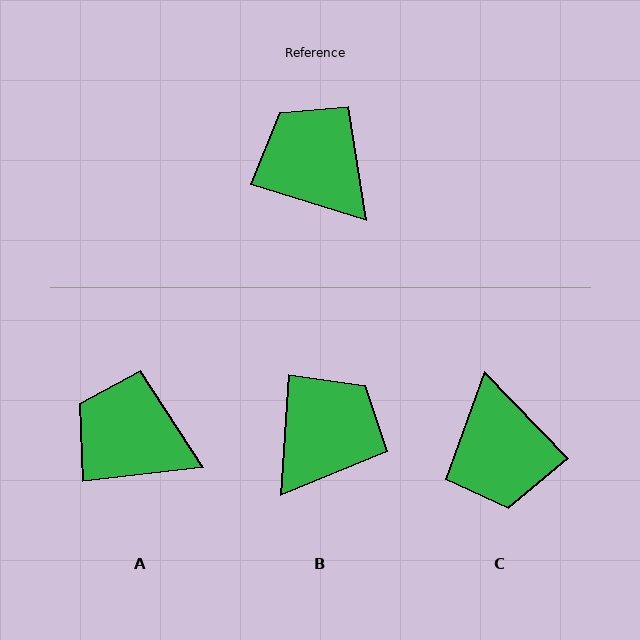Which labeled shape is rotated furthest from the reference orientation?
C, about 151 degrees away.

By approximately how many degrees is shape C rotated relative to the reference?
Approximately 151 degrees counter-clockwise.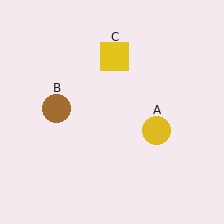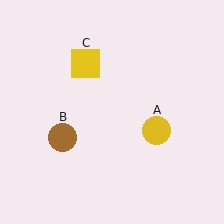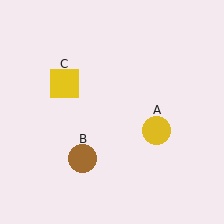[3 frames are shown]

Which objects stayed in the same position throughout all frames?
Yellow circle (object A) remained stationary.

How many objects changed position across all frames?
2 objects changed position: brown circle (object B), yellow square (object C).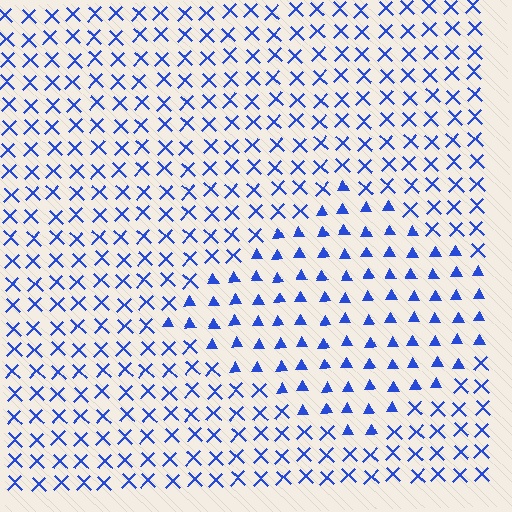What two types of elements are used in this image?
The image uses triangles inside the diamond region and X marks outside it.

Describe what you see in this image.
The image is filled with small blue elements arranged in a uniform grid. A diamond-shaped region contains triangles, while the surrounding area contains X marks. The boundary is defined purely by the change in element shape.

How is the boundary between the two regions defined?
The boundary is defined by a change in element shape: triangles inside vs. X marks outside. All elements share the same color and spacing.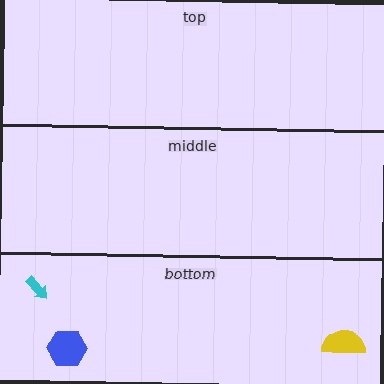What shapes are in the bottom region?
The blue hexagon, the yellow semicircle, the cyan arrow.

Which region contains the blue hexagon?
The bottom region.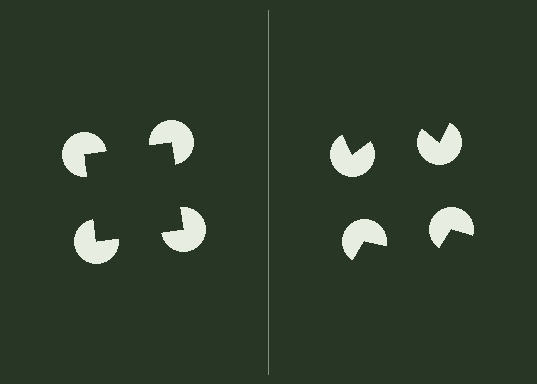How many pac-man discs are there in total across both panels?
8 — 4 on each side.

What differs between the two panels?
The pac-man discs are positioned identically on both sides; only the wedge orientations differ. On the left they align to a square; on the right they are misaligned.